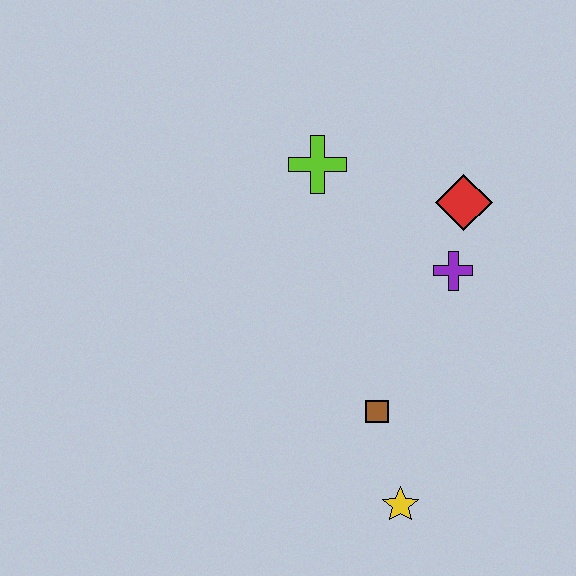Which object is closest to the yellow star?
The brown square is closest to the yellow star.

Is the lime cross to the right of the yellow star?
No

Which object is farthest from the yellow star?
The lime cross is farthest from the yellow star.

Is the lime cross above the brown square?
Yes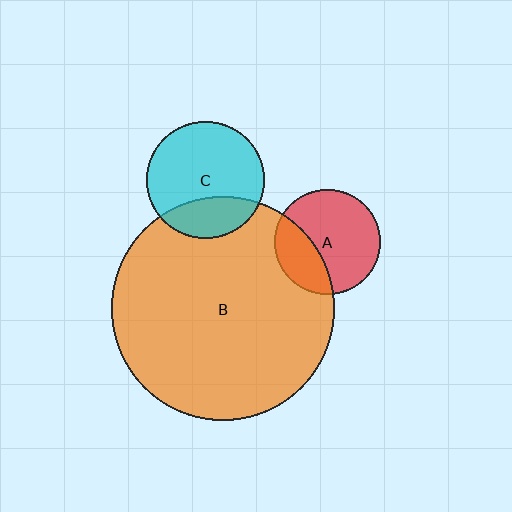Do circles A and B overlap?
Yes.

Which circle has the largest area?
Circle B (orange).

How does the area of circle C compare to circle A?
Approximately 1.2 times.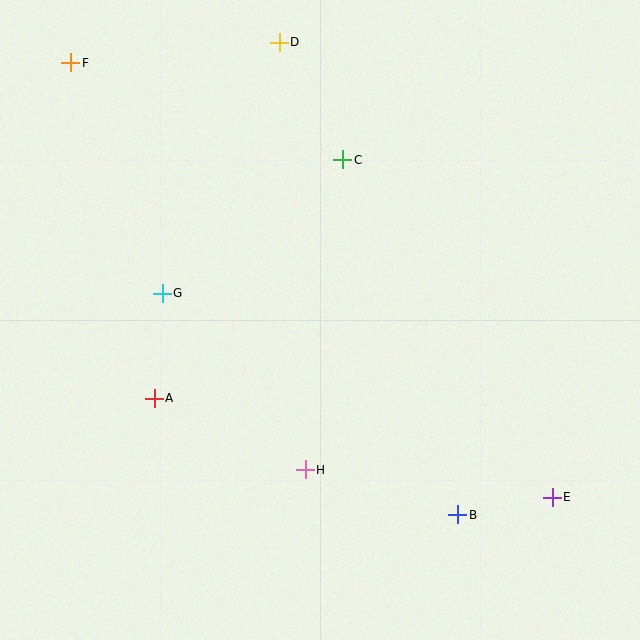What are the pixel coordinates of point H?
Point H is at (305, 470).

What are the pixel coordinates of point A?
Point A is at (154, 398).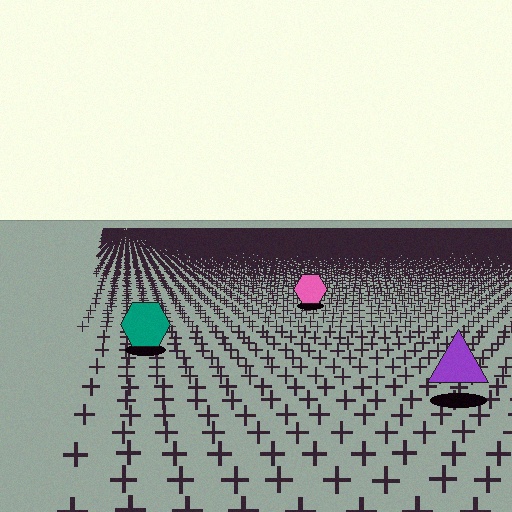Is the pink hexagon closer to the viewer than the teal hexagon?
No. The teal hexagon is closer — you can tell from the texture gradient: the ground texture is coarser near it.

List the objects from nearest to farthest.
From nearest to farthest: the purple triangle, the teal hexagon, the pink hexagon.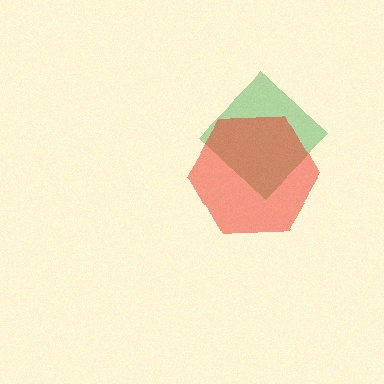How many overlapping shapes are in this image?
There are 2 overlapping shapes in the image.